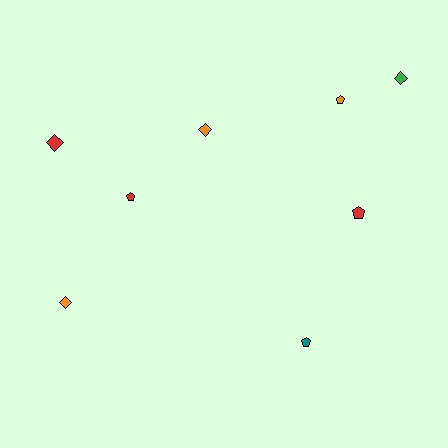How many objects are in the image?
There are 8 objects.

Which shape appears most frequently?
Pentagon, with 4 objects.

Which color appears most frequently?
Orange, with 3 objects.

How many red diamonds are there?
There is 1 red diamond.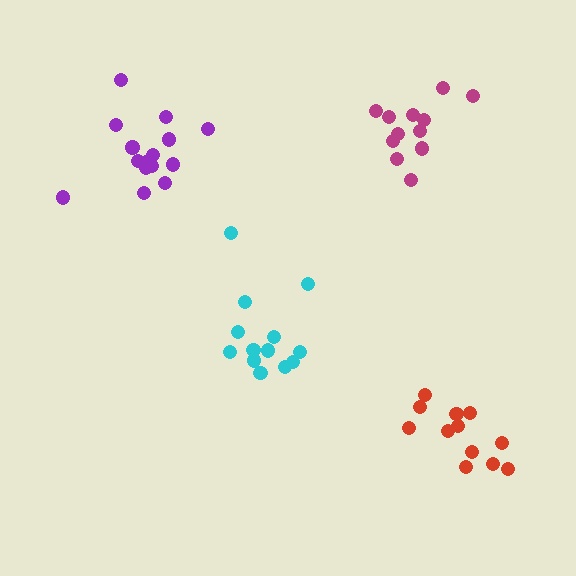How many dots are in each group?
Group 1: 13 dots, Group 2: 12 dots, Group 3: 12 dots, Group 4: 15 dots (52 total).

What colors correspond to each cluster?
The clusters are colored: cyan, red, magenta, purple.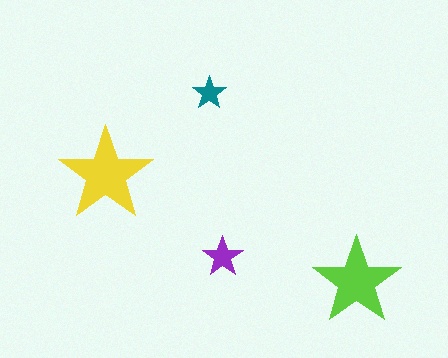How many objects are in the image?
There are 4 objects in the image.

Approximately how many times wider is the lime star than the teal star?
About 2.5 times wider.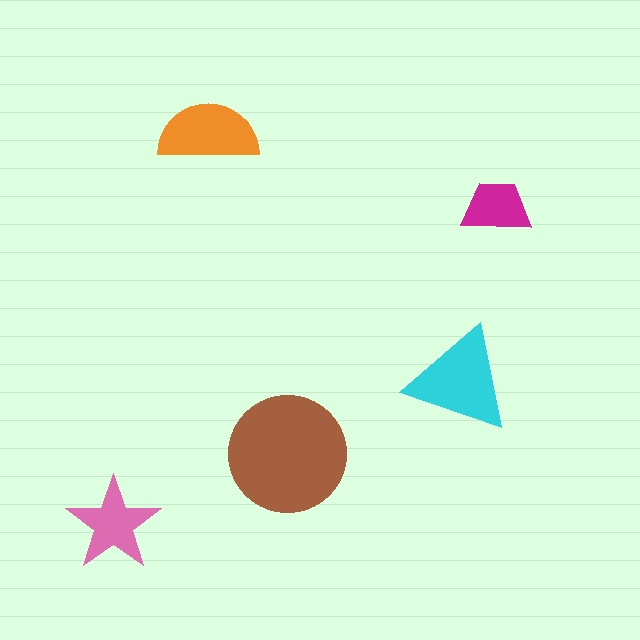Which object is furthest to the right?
The magenta trapezoid is rightmost.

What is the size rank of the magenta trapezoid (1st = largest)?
5th.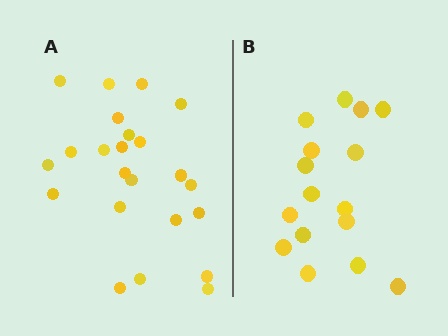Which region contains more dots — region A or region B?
Region A (the left region) has more dots.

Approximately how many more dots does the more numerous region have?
Region A has roughly 8 or so more dots than region B.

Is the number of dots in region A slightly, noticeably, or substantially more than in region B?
Region A has noticeably more, but not dramatically so. The ratio is roughly 1.4 to 1.